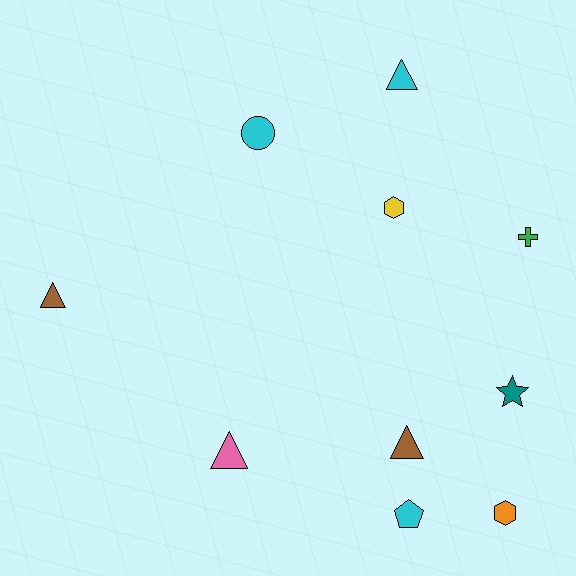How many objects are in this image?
There are 10 objects.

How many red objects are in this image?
There are no red objects.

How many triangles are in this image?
There are 4 triangles.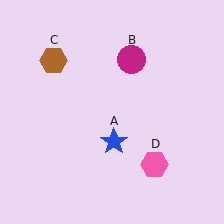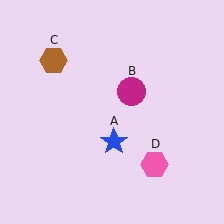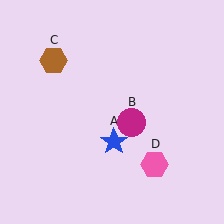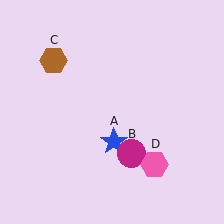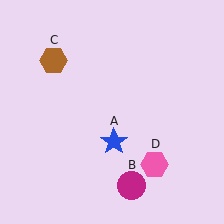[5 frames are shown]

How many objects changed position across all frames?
1 object changed position: magenta circle (object B).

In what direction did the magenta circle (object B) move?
The magenta circle (object B) moved down.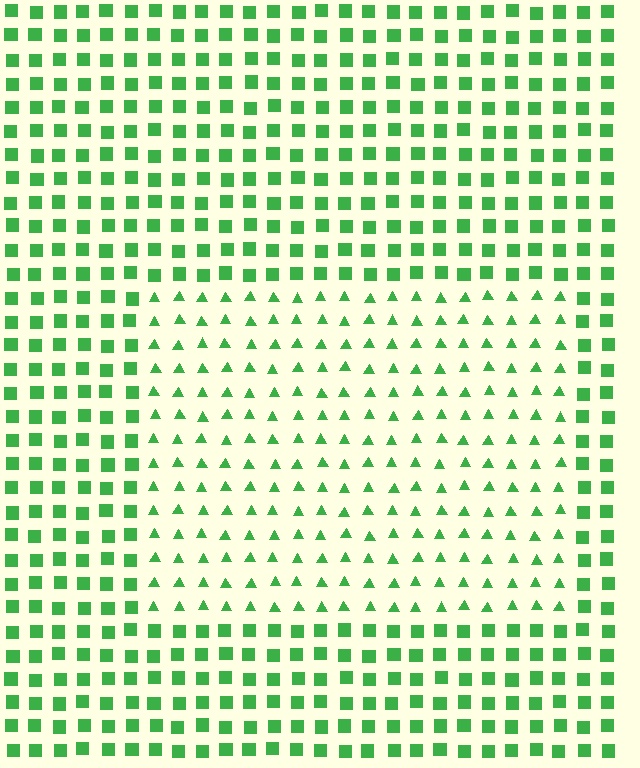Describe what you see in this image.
The image is filled with small green elements arranged in a uniform grid. A rectangle-shaped region contains triangles, while the surrounding area contains squares. The boundary is defined purely by the change in element shape.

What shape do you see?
I see a rectangle.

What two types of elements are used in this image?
The image uses triangles inside the rectangle region and squares outside it.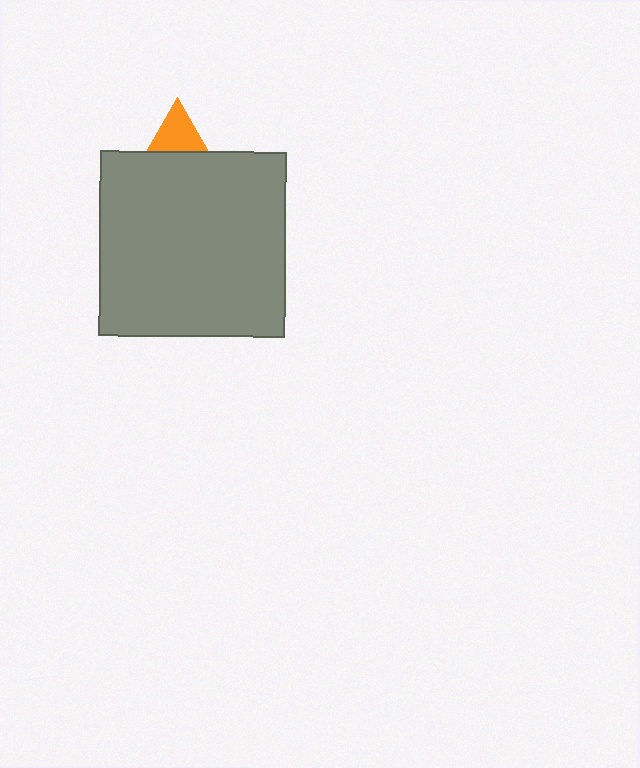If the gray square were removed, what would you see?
You would see the complete orange triangle.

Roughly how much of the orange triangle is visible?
A small part of it is visible (roughly 36%).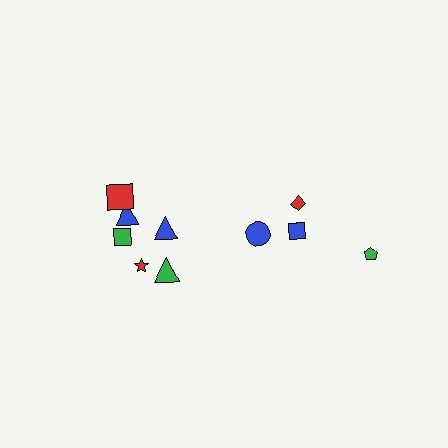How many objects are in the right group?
There are 4 objects.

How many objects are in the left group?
There are 6 objects.